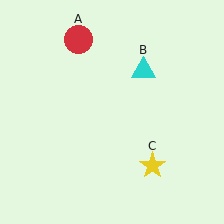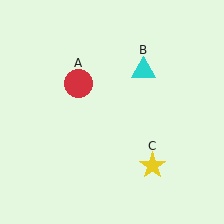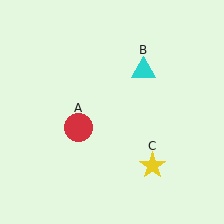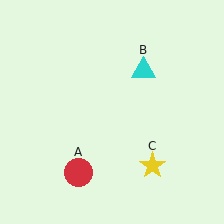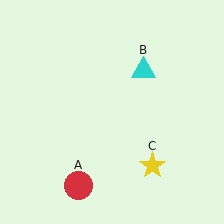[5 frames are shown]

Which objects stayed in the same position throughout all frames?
Cyan triangle (object B) and yellow star (object C) remained stationary.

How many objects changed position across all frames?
1 object changed position: red circle (object A).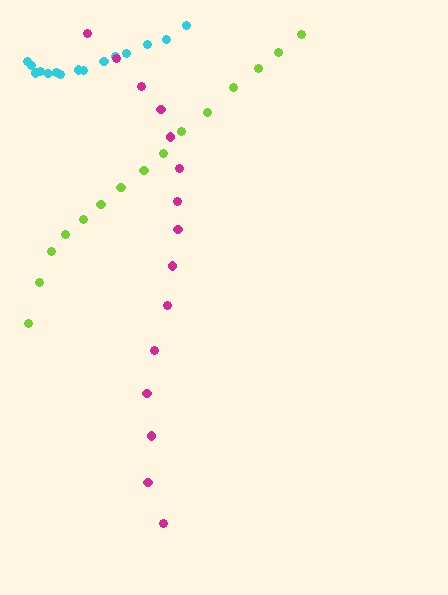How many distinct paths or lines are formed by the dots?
There are 3 distinct paths.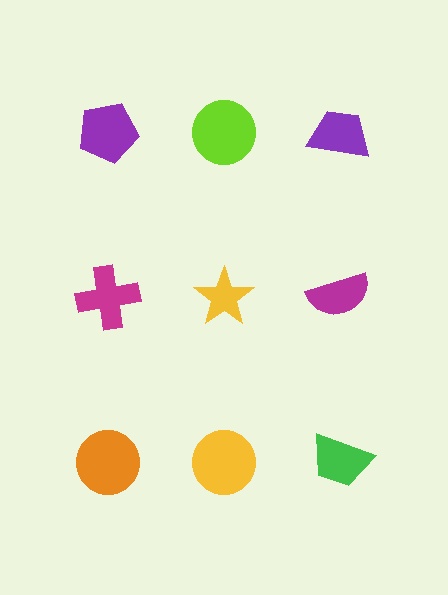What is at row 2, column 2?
A yellow star.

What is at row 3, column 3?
A green trapezoid.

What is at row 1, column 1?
A purple pentagon.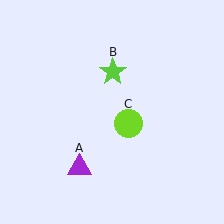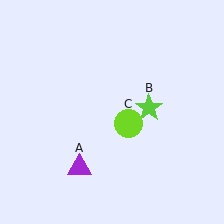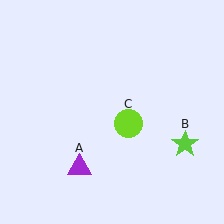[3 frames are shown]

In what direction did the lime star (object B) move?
The lime star (object B) moved down and to the right.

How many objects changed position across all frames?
1 object changed position: lime star (object B).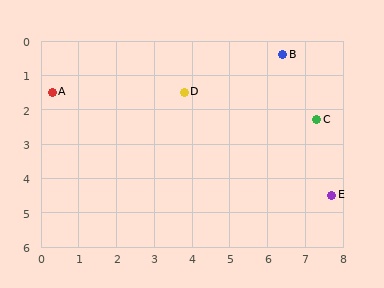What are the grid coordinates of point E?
Point E is at approximately (7.7, 4.5).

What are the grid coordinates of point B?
Point B is at approximately (6.4, 0.4).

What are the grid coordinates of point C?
Point C is at approximately (7.3, 2.3).